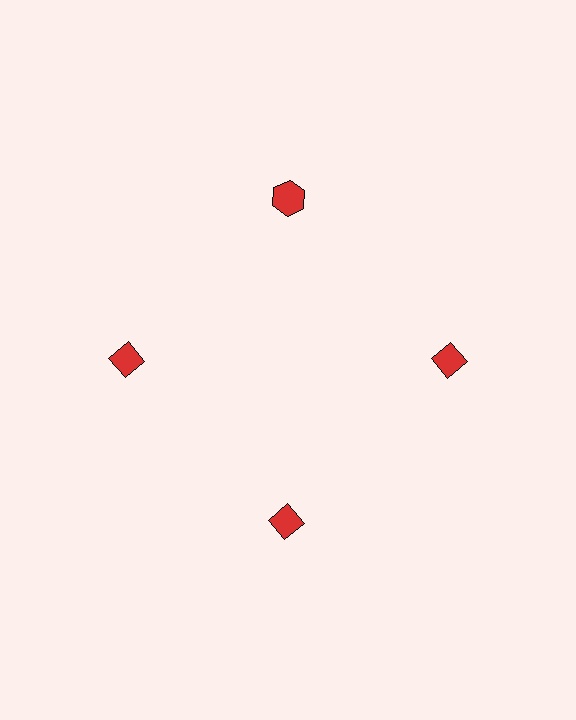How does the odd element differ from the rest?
It has a different shape: hexagon instead of diamond.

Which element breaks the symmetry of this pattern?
The red hexagon at roughly the 12 o'clock position breaks the symmetry. All other shapes are red diamonds.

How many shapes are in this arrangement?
There are 4 shapes arranged in a ring pattern.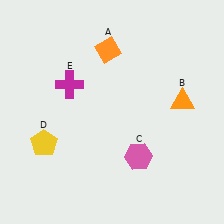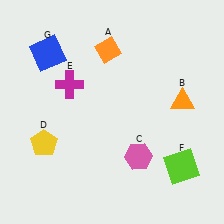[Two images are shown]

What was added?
A lime square (F), a blue square (G) were added in Image 2.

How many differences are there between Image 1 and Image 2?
There are 2 differences between the two images.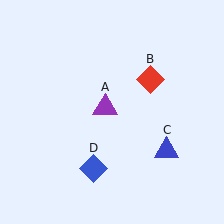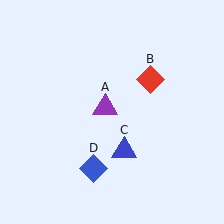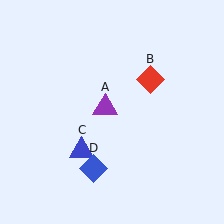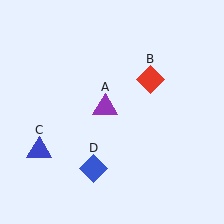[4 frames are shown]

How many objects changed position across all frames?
1 object changed position: blue triangle (object C).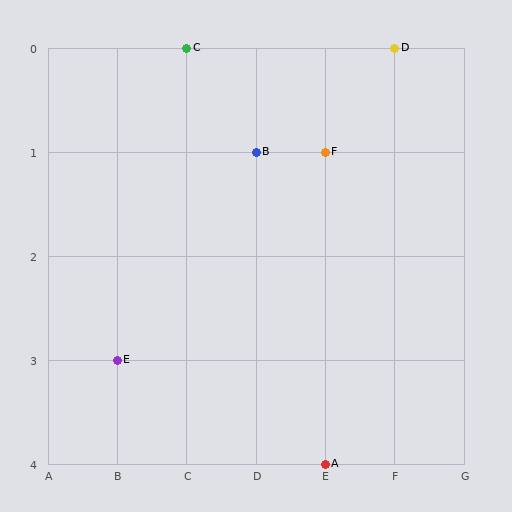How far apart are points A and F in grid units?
Points A and F are 3 rows apart.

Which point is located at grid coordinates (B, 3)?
Point E is at (B, 3).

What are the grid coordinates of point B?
Point B is at grid coordinates (D, 1).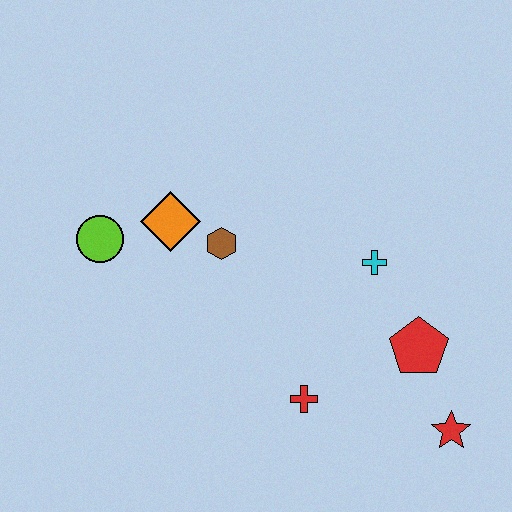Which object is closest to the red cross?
The red pentagon is closest to the red cross.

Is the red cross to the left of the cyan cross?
Yes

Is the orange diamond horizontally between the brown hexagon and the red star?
No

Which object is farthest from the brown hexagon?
The red star is farthest from the brown hexagon.